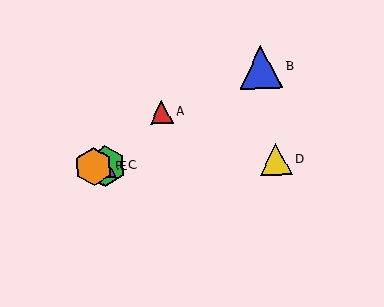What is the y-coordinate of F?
Object F is at y≈167.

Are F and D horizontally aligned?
Yes, both are at y≈167.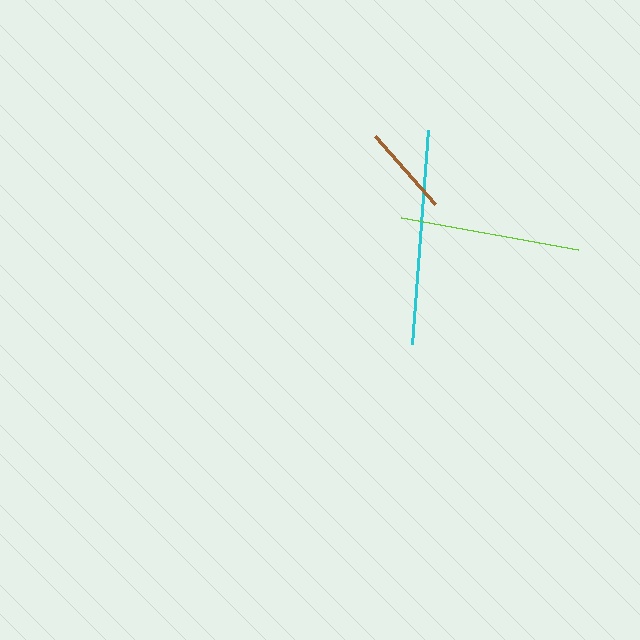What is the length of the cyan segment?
The cyan segment is approximately 215 pixels long.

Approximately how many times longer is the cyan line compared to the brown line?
The cyan line is approximately 2.4 times the length of the brown line.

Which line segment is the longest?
The cyan line is the longest at approximately 215 pixels.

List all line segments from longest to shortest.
From longest to shortest: cyan, lime, brown.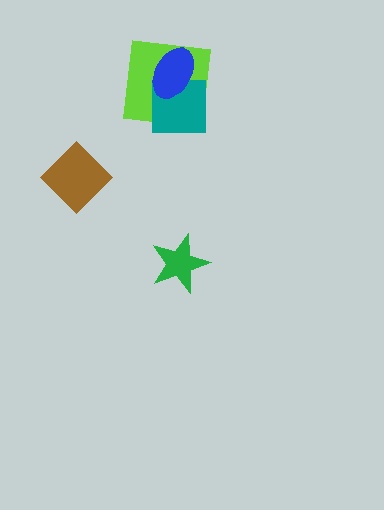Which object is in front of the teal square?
The blue ellipse is in front of the teal square.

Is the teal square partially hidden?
Yes, it is partially covered by another shape.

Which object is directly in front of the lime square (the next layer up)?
The teal square is directly in front of the lime square.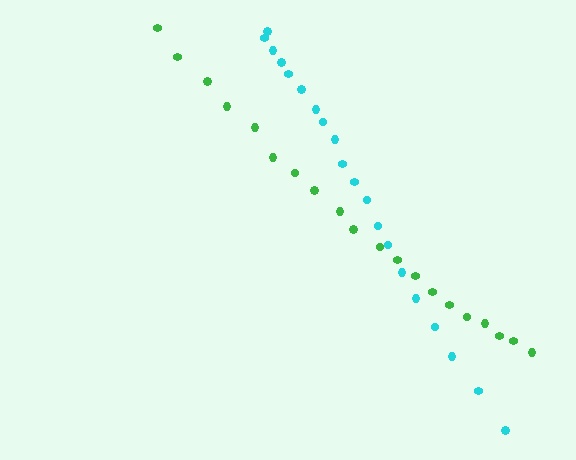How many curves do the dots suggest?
There are 2 distinct paths.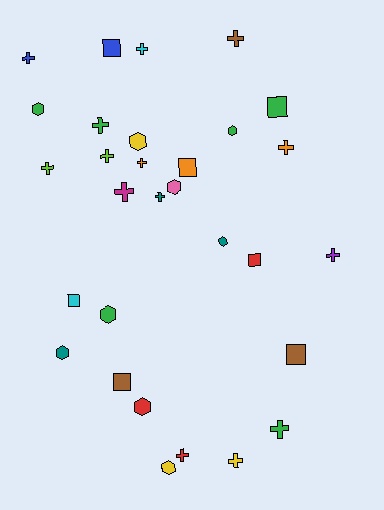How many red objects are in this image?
There are 3 red objects.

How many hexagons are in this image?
There are 9 hexagons.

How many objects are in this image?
There are 30 objects.